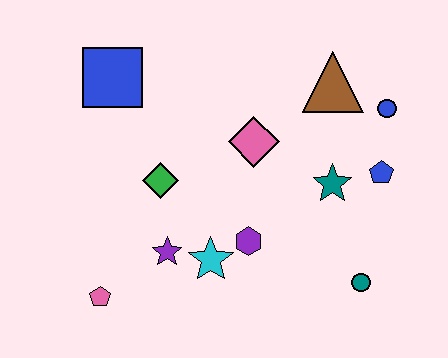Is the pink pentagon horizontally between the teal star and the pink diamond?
No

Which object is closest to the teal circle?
The teal star is closest to the teal circle.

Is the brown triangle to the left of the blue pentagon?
Yes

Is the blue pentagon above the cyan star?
Yes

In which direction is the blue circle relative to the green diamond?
The blue circle is to the right of the green diamond.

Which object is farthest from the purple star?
The blue circle is farthest from the purple star.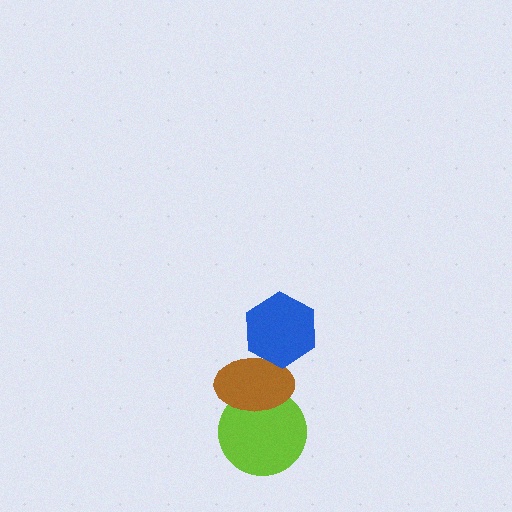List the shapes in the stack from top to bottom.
From top to bottom: the blue hexagon, the brown ellipse, the lime circle.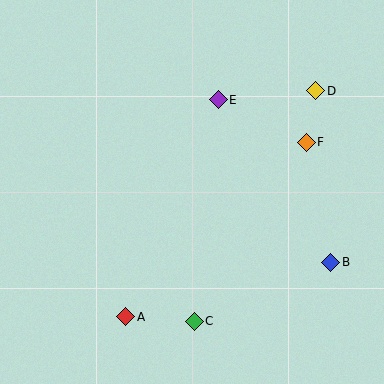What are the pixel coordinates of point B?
Point B is at (331, 262).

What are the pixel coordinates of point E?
Point E is at (218, 100).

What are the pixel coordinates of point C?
Point C is at (194, 321).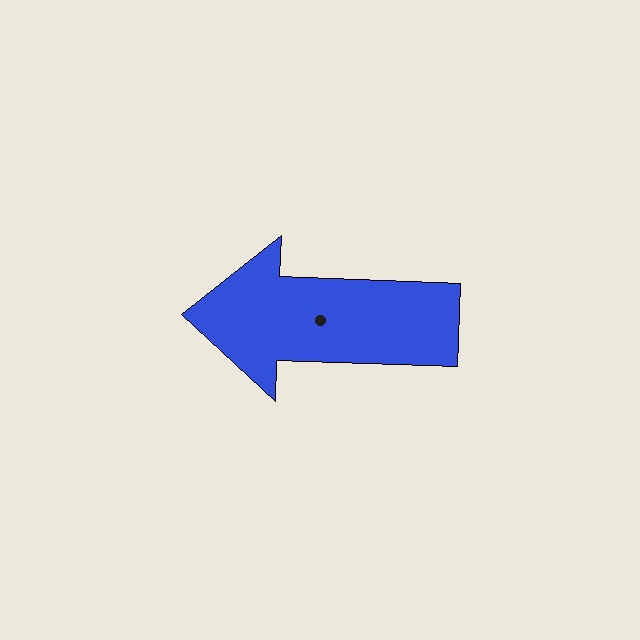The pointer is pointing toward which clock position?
Roughly 9 o'clock.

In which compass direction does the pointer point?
West.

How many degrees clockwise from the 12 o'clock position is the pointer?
Approximately 272 degrees.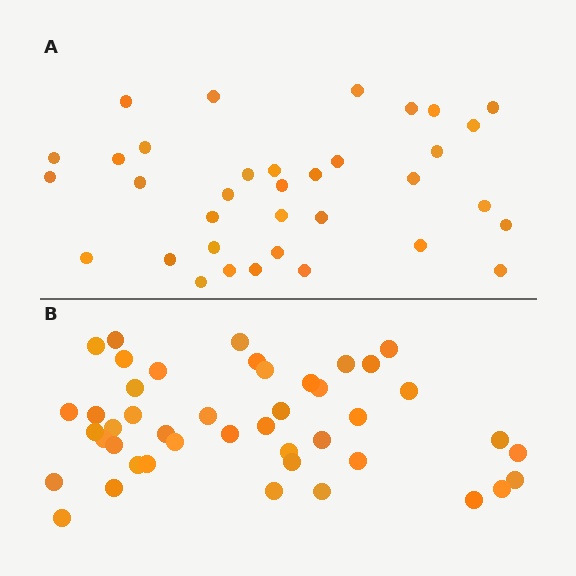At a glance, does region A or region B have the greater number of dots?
Region B (the bottom region) has more dots.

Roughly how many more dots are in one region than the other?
Region B has roughly 8 or so more dots than region A.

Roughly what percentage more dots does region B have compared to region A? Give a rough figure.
About 25% more.